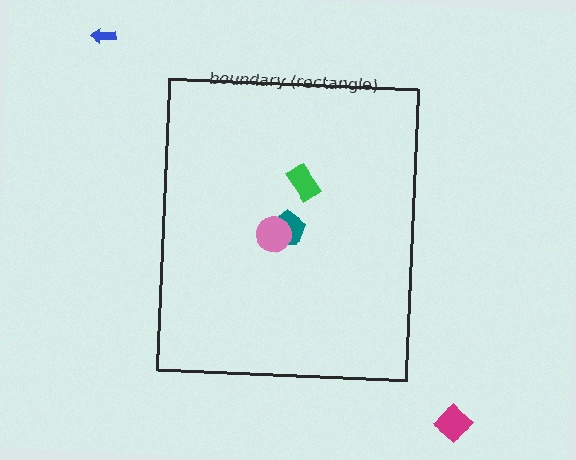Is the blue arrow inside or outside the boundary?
Outside.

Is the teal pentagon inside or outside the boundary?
Inside.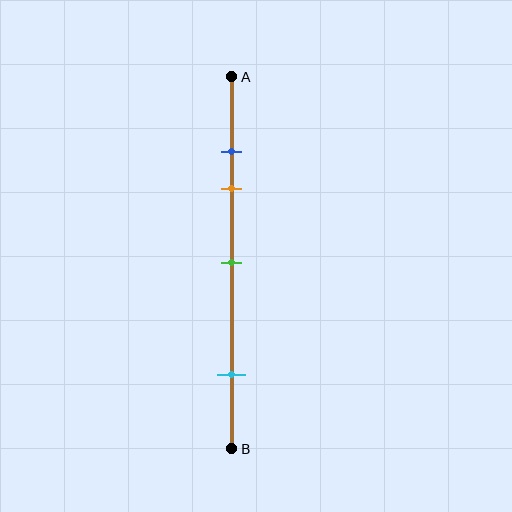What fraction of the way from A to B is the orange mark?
The orange mark is approximately 30% (0.3) of the way from A to B.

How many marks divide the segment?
There are 4 marks dividing the segment.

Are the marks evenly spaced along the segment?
No, the marks are not evenly spaced.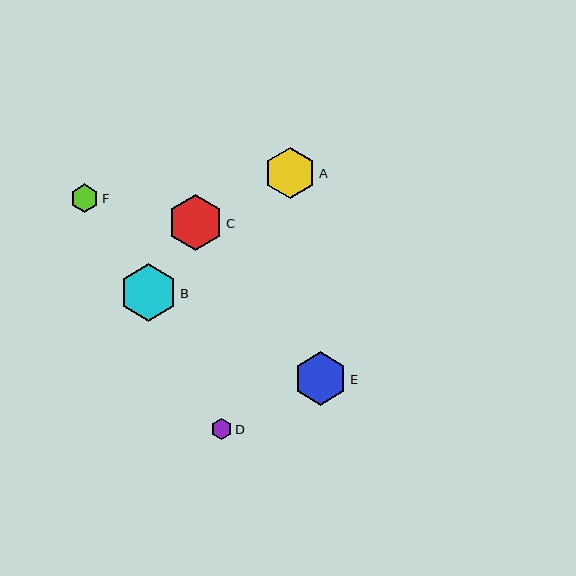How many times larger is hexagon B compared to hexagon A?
Hexagon B is approximately 1.1 times the size of hexagon A.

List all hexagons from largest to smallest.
From largest to smallest: B, C, E, A, F, D.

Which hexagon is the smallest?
Hexagon D is the smallest with a size of approximately 22 pixels.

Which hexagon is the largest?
Hexagon B is the largest with a size of approximately 57 pixels.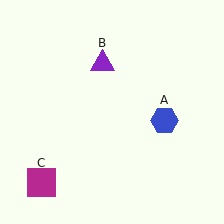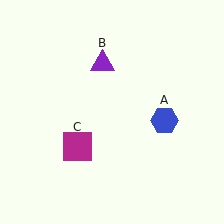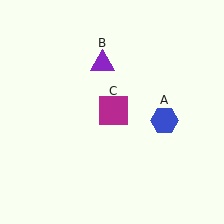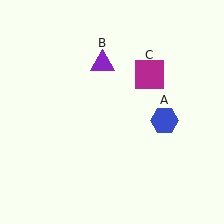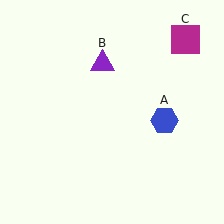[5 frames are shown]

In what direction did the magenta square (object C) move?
The magenta square (object C) moved up and to the right.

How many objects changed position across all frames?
1 object changed position: magenta square (object C).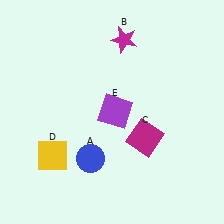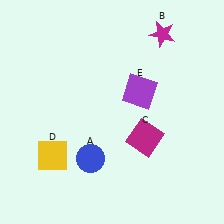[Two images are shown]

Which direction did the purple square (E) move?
The purple square (E) moved right.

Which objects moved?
The objects that moved are: the magenta star (B), the purple square (E).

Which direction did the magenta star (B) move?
The magenta star (B) moved right.